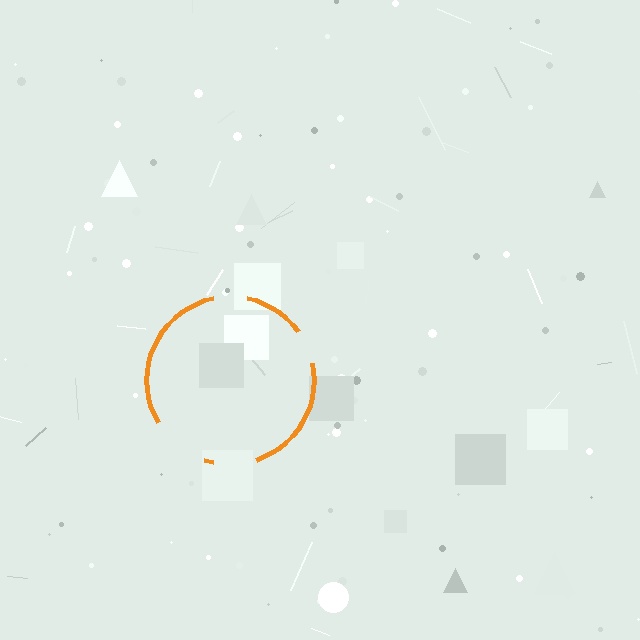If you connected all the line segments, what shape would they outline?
They would outline a circle.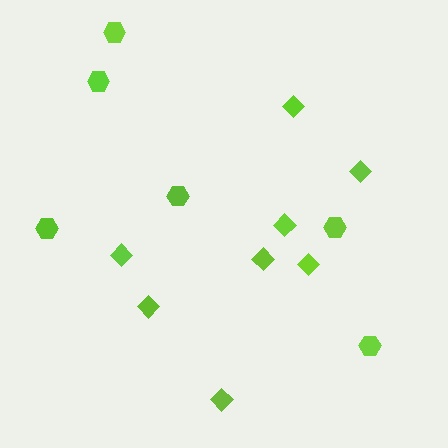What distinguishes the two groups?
There are 2 groups: one group of hexagons (6) and one group of diamonds (8).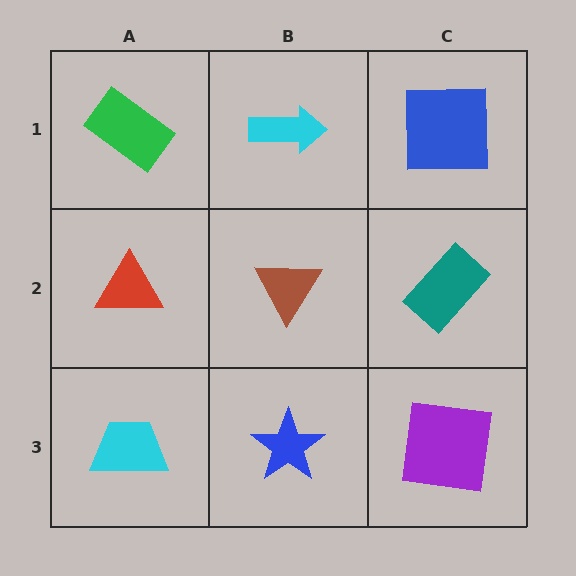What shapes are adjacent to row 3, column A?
A red triangle (row 2, column A), a blue star (row 3, column B).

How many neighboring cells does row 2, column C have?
3.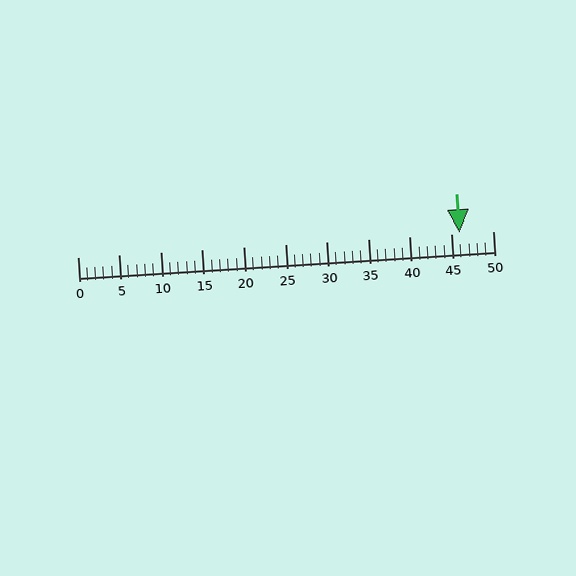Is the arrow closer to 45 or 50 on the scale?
The arrow is closer to 45.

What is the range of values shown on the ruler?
The ruler shows values from 0 to 50.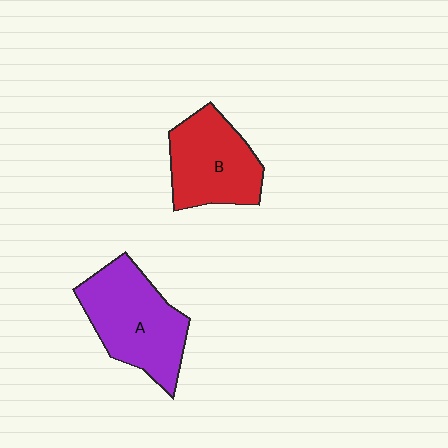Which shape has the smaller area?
Shape B (red).